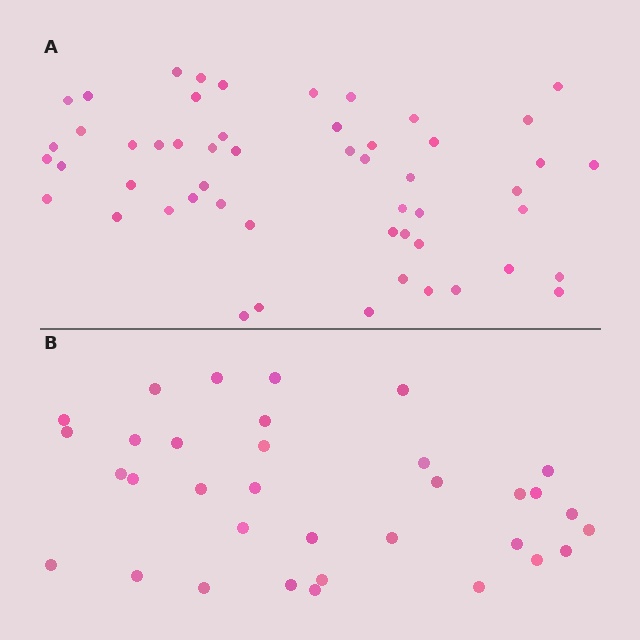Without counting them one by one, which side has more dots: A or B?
Region A (the top region) has more dots.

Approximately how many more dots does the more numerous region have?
Region A has approximately 20 more dots than region B.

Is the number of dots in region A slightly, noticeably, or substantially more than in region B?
Region A has substantially more. The ratio is roughly 1.6 to 1.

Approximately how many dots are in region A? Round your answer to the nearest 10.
About 50 dots. (The exact count is 53, which rounds to 50.)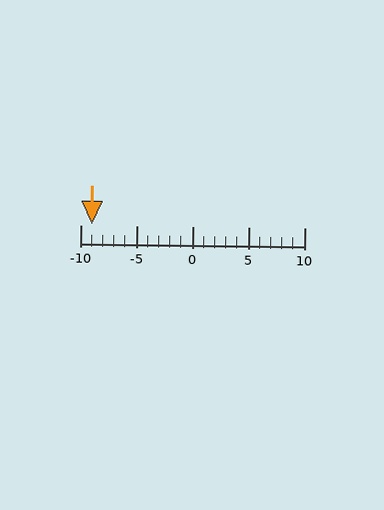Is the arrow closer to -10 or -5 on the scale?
The arrow is closer to -10.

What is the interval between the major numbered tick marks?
The major tick marks are spaced 5 units apart.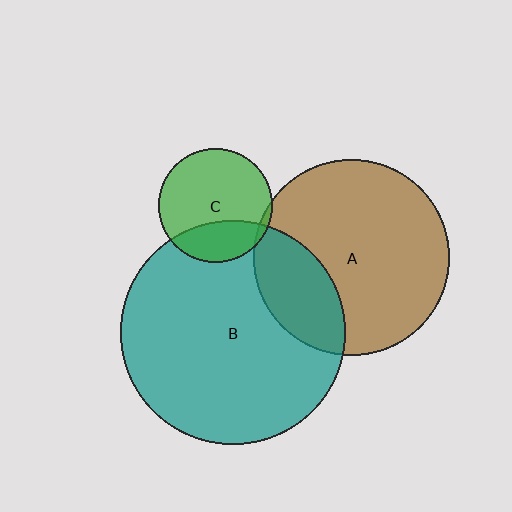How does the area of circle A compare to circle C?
Approximately 2.9 times.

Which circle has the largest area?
Circle B (teal).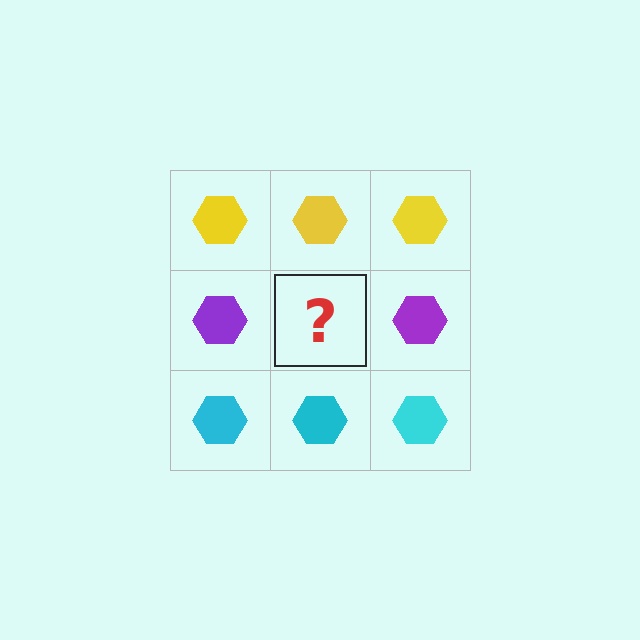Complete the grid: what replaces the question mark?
The question mark should be replaced with a purple hexagon.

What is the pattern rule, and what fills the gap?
The rule is that each row has a consistent color. The gap should be filled with a purple hexagon.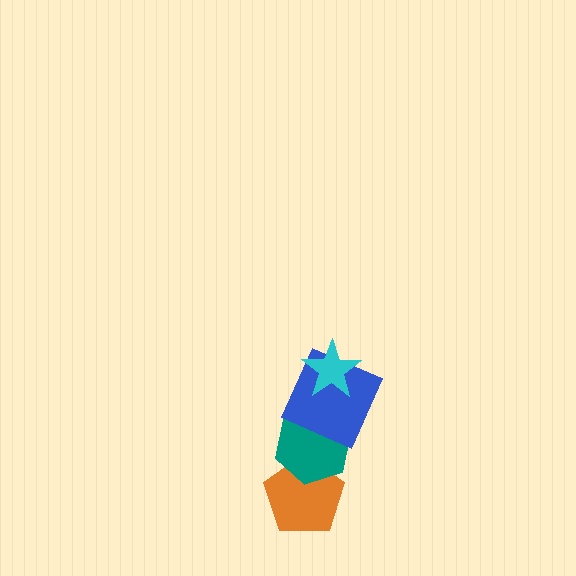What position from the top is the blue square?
The blue square is 2nd from the top.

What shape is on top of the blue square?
The cyan star is on top of the blue square.